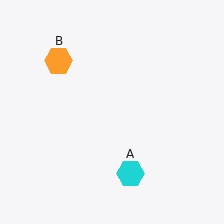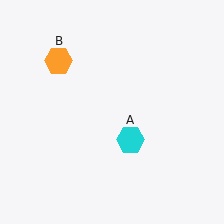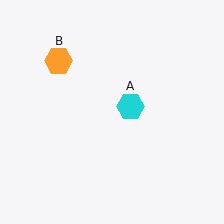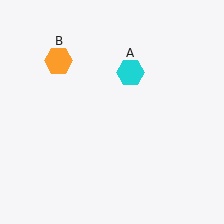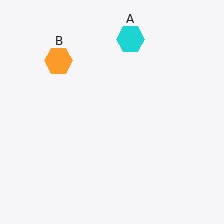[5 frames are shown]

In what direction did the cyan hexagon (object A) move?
The cyan hexagon (object A) moved up.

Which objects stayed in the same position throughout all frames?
Orange hexagon (object B) remained stationary.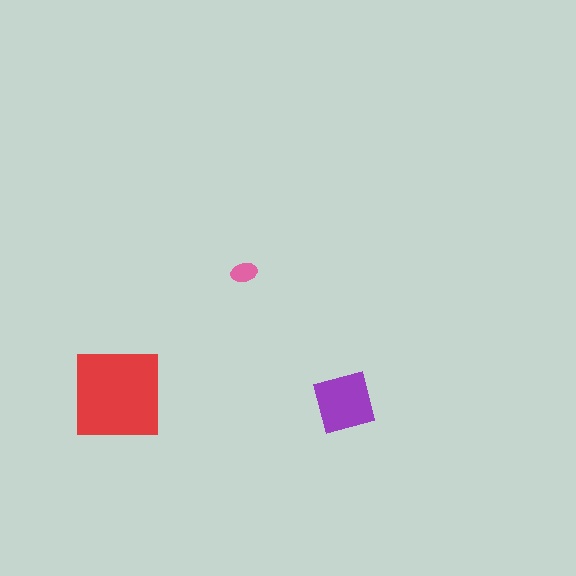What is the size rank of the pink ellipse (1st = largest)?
3rd.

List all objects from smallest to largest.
The pink ellipse, the purple square, the red square.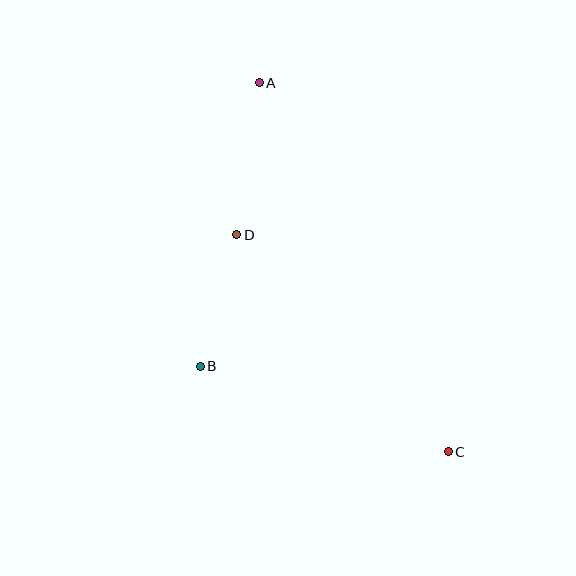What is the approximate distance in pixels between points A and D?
The distance between A and D is approximately 154 pixels.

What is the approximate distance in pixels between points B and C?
The distance between B and C is approximately 262 pixels.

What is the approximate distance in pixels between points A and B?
The distance between A and B is approximately 290 pixels.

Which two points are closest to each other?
Points B and D are closest to each other.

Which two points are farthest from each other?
Points A and C are farthest from each other.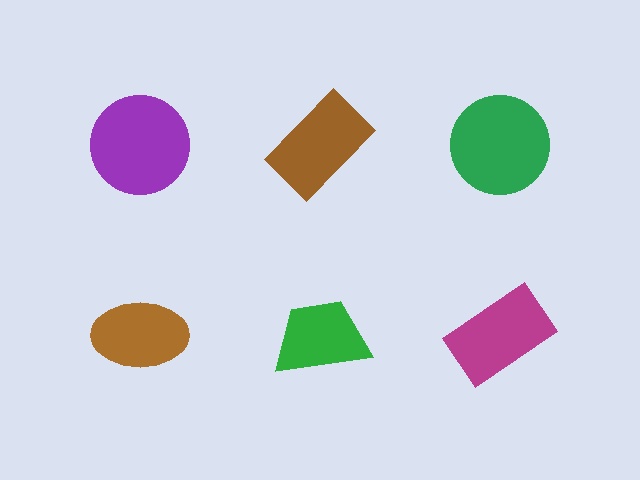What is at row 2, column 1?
A brown ellipse.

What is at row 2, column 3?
A magenta rectangle.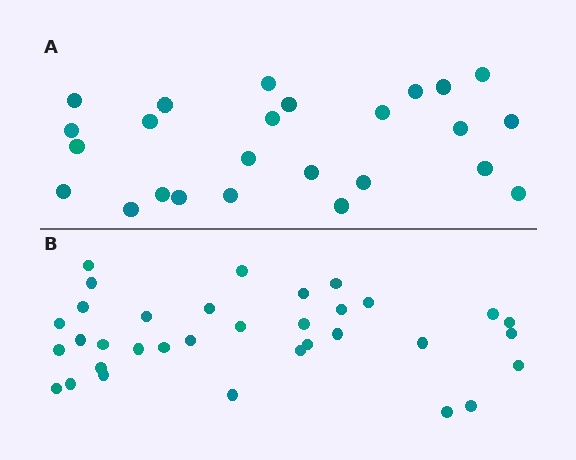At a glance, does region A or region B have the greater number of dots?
Region B (the bottom region) has more dots.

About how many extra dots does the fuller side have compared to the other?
Region B has roughly 8 or so more dots than region A.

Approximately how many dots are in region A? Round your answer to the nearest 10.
About 20 dots. (The exact count is 25, which rounds to 20.)